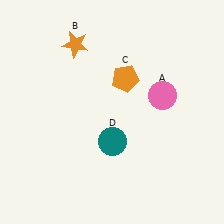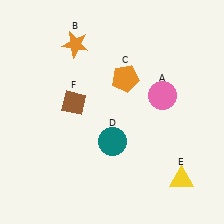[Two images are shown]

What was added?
A yellow triangle (E), a brown diamond (F) were added in Image 2.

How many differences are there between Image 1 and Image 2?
There are 2 differences between the two images.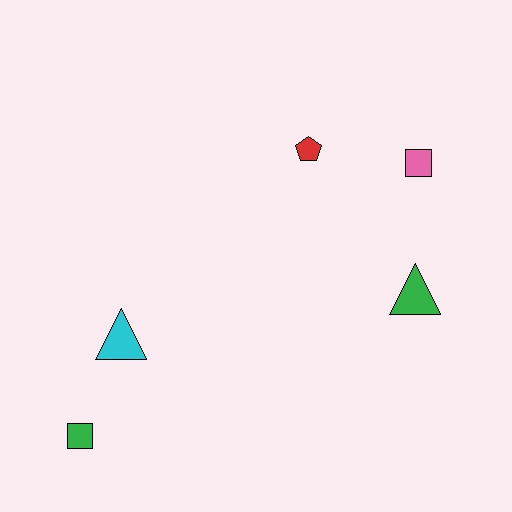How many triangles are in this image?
There are 2 triangles.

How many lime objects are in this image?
There are no lime objects.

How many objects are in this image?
There are 5 objects.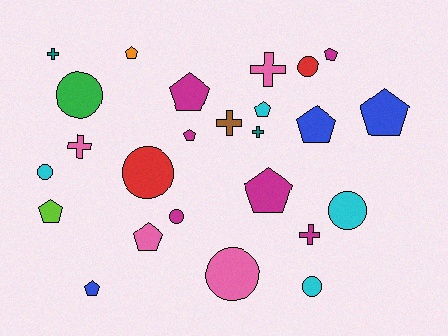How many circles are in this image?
There are 8 circles.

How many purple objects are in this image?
There are no purple objects.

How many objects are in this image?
There are 25 objects.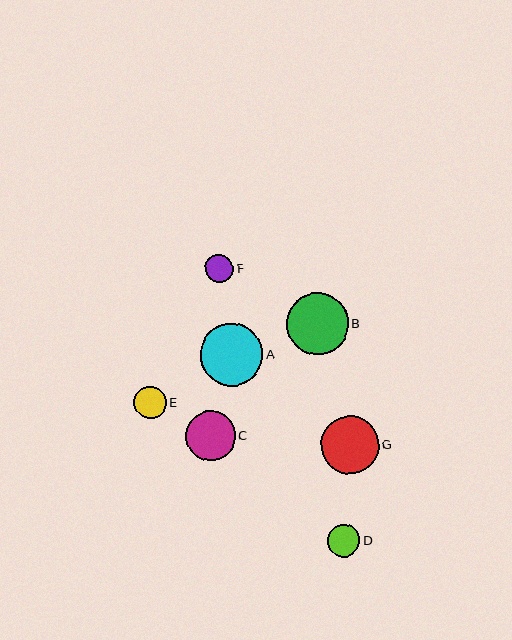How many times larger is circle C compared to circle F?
Circle C is approximately 1.8 times the size of circle F.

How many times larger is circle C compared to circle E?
Circle C is approximately 1.5 times the size of circle E.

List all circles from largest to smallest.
From largest to smallest: A, B, G, C, D, E, F.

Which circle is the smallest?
Circle F is the smallest with a size of approximately 28 pixels.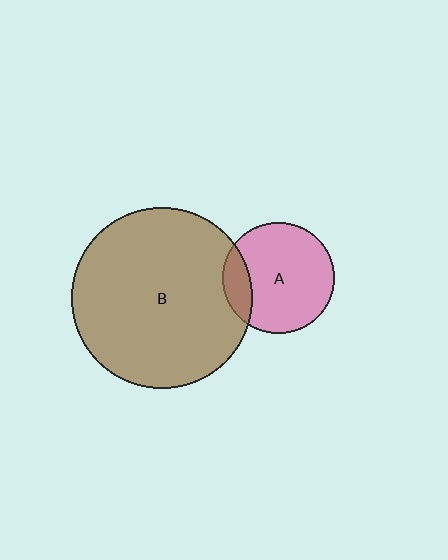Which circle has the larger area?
Circle B (brown).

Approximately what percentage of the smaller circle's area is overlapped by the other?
Approximately 15%.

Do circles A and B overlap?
Yes.